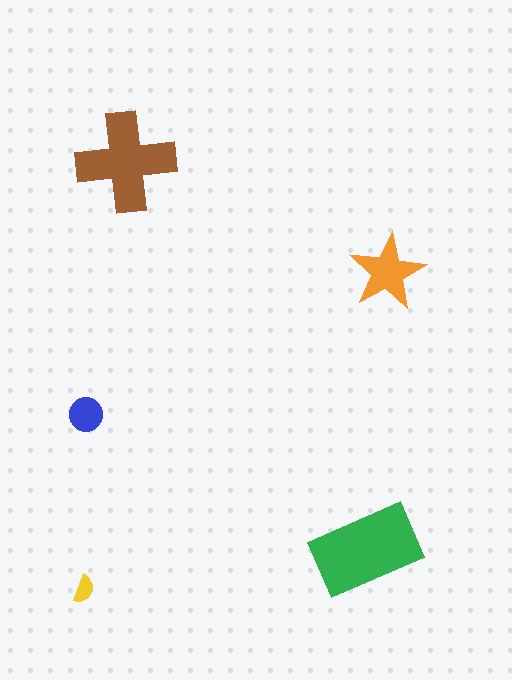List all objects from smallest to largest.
The yellow semicircle, the blue circle, the orange star, the brown cross, the green rectangle.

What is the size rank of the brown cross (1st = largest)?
2nd.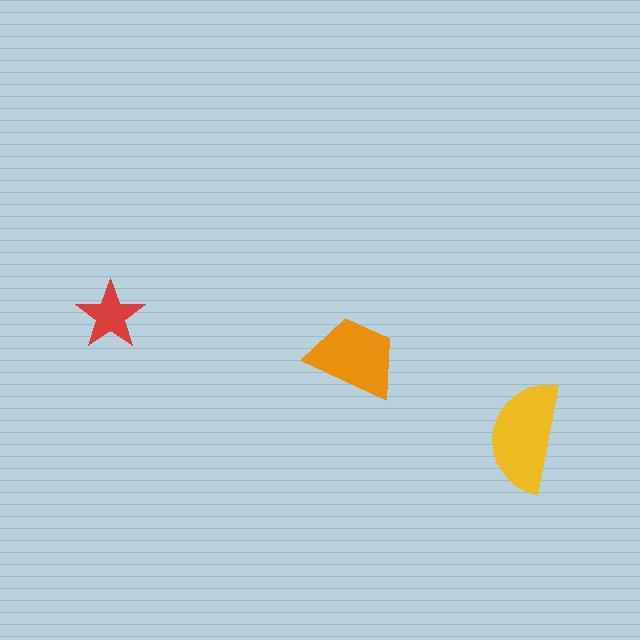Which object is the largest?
The yellow semicircle.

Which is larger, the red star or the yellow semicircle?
The yellow semicircle.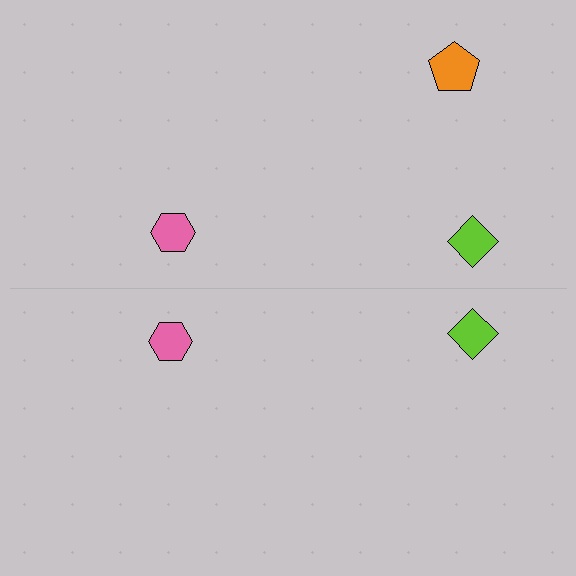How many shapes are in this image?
There are 5 shapes in this image.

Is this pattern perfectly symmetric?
No, the pattern is not perfectly symmetric. A orange pentagon is missing from the bottom side.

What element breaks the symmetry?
A orange pentagon is missing from the bottom side.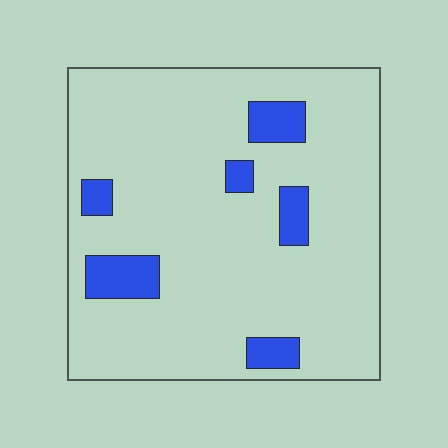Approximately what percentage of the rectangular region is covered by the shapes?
Approximately 10%.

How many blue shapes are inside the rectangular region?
6.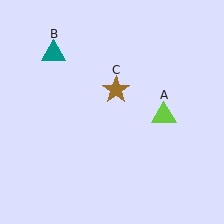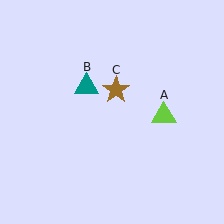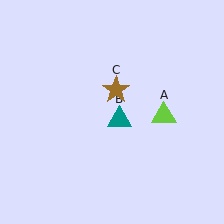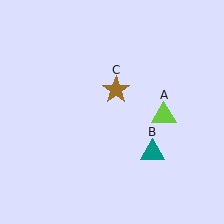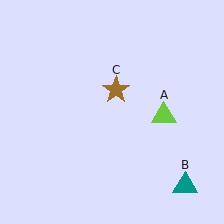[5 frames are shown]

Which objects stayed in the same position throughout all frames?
Lime triangle (object A) and brown star (object C) remained stationary.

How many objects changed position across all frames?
1 object changed position: teal triangle (object B).